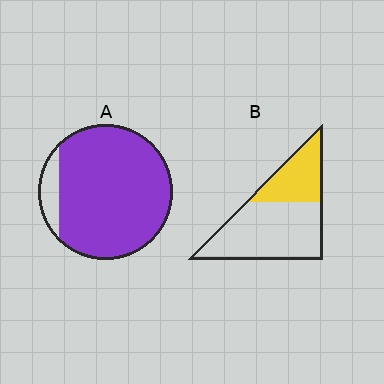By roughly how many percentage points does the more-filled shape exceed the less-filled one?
By roughly 55 percentage points (A over B).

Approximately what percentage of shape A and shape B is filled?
A is approximately 90% and B is approximately 35%.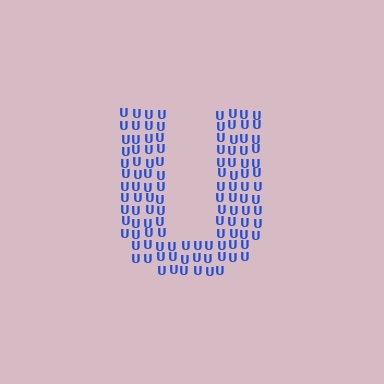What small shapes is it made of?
It is made of small letter U's.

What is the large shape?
The large shape is the letter U.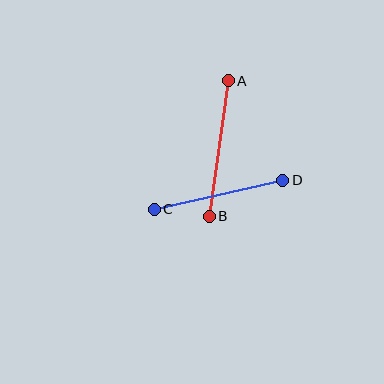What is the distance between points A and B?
The distance is approximately 137 pixels.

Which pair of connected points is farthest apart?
Points A and B are farthest apart.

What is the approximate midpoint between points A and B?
The midpoint is at approximately (219, 149) pixels.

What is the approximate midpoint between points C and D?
The midpoint is at approximately (219, 195) pixels.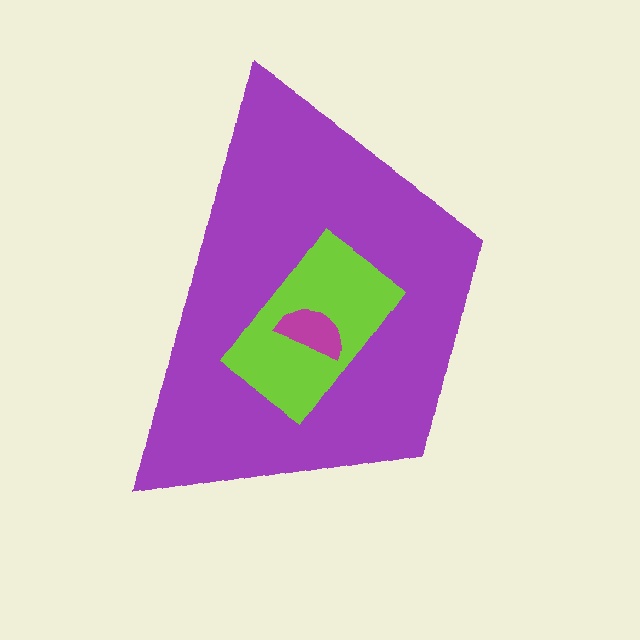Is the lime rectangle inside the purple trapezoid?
Yes.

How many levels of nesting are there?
3.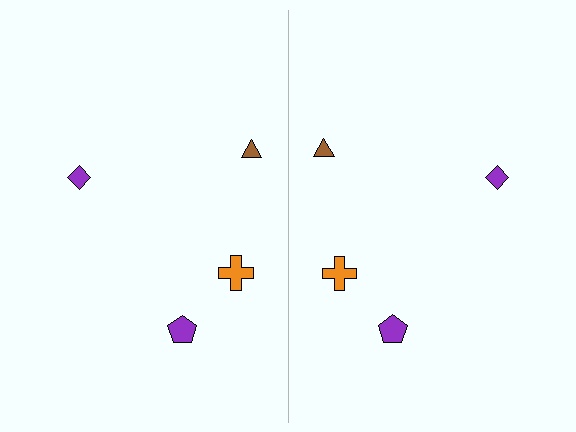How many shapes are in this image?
There are 8 shapes in this image.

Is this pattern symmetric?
Yes, this pattern has bilateral (reflection) symmetry.